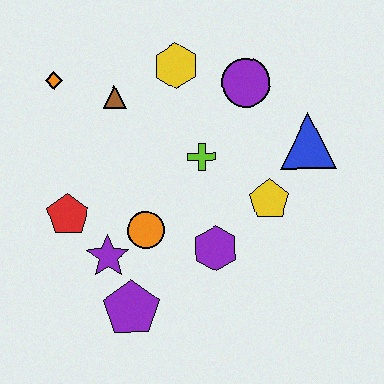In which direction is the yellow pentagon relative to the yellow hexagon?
The yellow pentagon is below the yellow hexagon.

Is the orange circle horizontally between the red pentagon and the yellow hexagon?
Yes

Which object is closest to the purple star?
The orange circle is closest to the purple star.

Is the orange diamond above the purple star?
Yes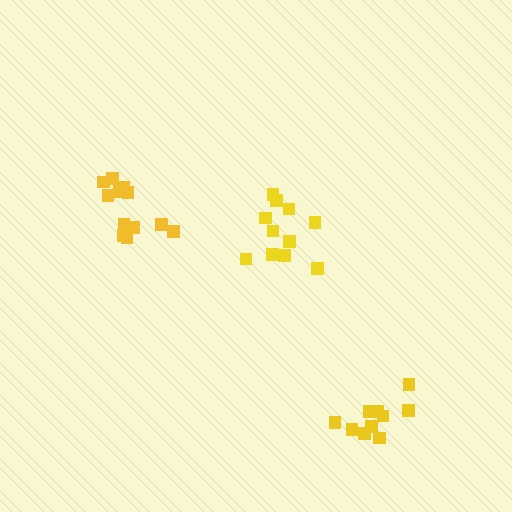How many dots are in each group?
Group 1: 10 dots, Group 2: 12 dots, Group 3: 11 dots (33 total).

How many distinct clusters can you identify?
There are 3 distinct clusters.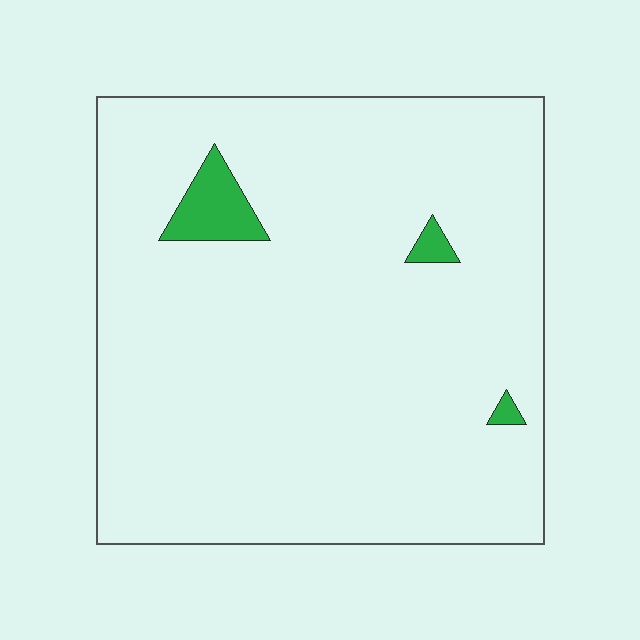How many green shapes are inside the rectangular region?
3.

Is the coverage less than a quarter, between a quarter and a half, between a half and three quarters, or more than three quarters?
Less than a quarter.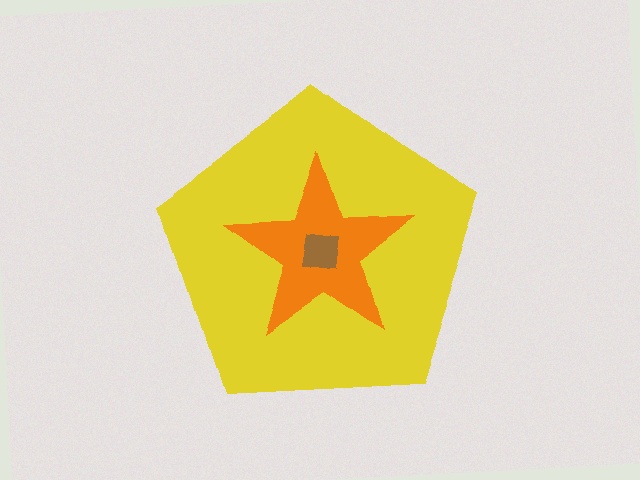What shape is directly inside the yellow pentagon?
The orange star.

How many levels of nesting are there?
3.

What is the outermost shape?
The yellow pentagon.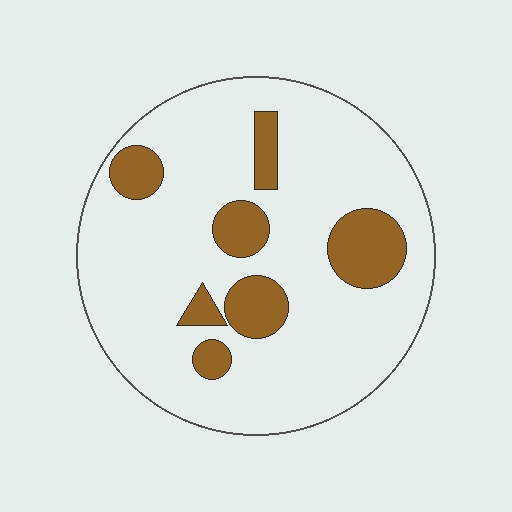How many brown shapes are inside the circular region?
7.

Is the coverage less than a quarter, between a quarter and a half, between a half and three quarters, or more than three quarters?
Less than a quarter.